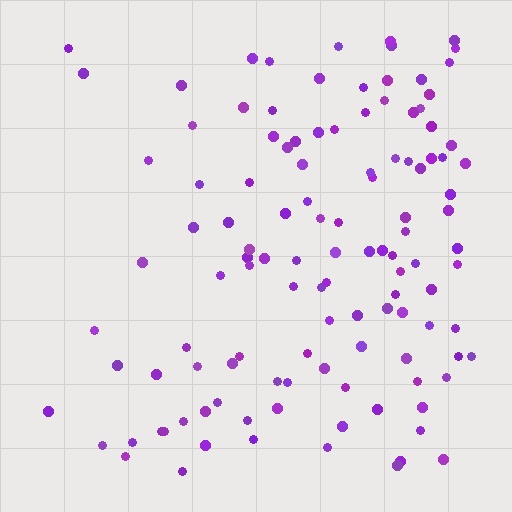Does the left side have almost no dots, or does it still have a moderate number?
Still a moderate number, just noticeably fewer than the right.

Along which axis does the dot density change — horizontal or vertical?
Horizontal.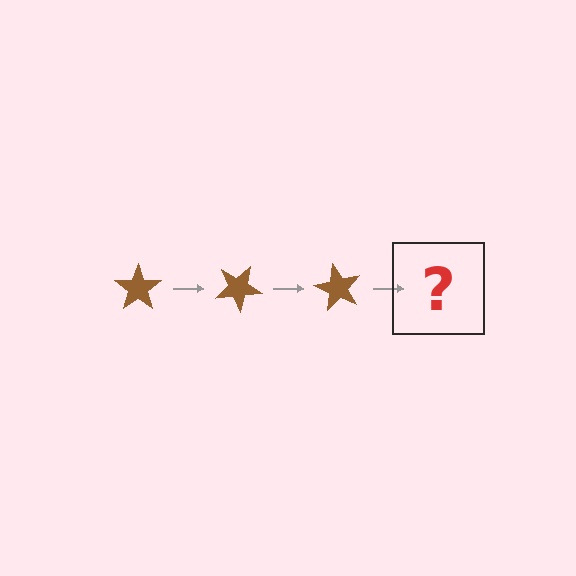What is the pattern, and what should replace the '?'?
The pattern is that the star rotates 30 degrees each step. The '?' should be a brown star rotated 90 degrees.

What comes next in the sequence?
The next element should be a brown star rotated 90 degrees.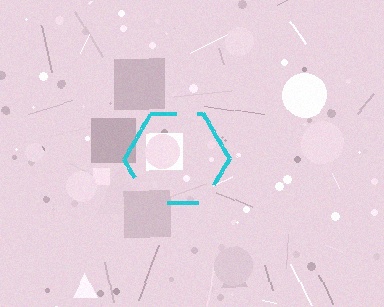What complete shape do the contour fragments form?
The contour fragments form a hexagon.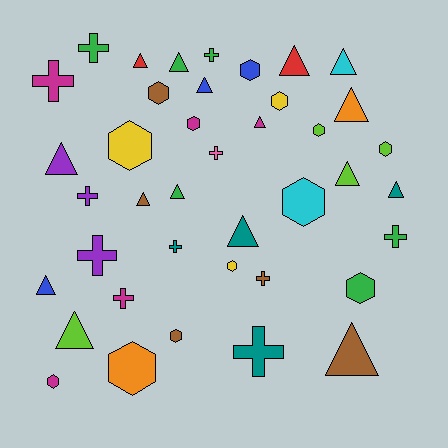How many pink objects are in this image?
There is 1 pink object.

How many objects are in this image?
There are 40 objects.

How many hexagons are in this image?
There are 13 hexagons.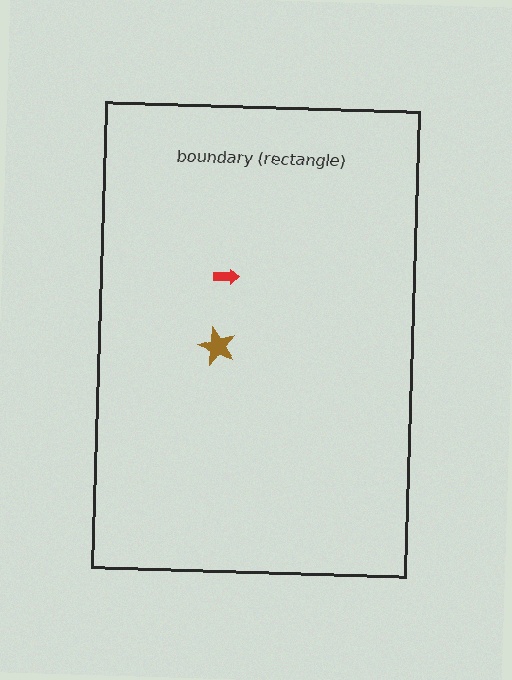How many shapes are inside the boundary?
2 inside, 0 outside.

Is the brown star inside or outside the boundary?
Inside.